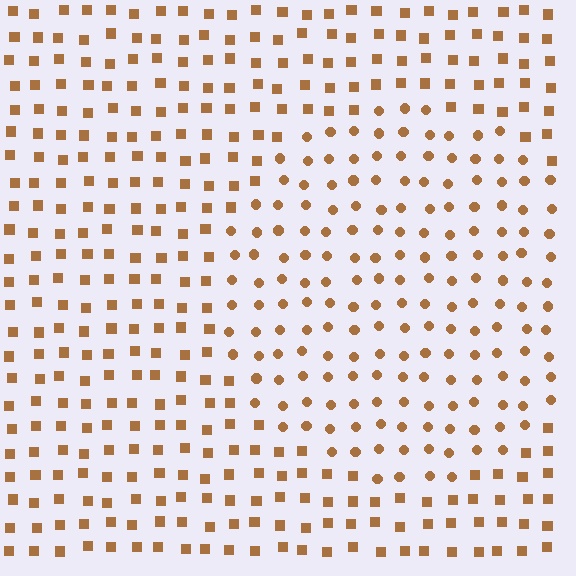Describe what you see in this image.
The image is filled with small brown elements arranged in a uniform grid. A circle-shaped region contains circles, while the surrounding area contains squares. The boundary is defined purely by the change in element shape.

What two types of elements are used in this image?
The image uses circles inside the circle region and squares outside it.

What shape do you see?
I see a circle.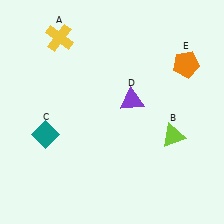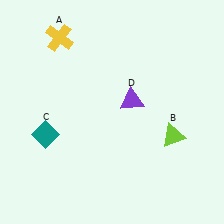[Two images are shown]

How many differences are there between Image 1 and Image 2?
There is 1 difference between the two images.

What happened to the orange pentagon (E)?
The orange pentagon (E) was removed in Image 2. It was in the top-right area of Image 1.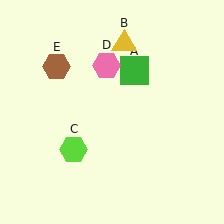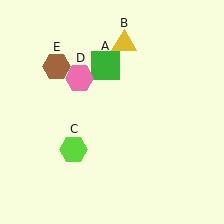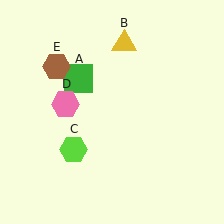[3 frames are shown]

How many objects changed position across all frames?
2 objects changed position: green square (object A), pink hexagon (object D).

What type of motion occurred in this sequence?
The green square (object A), pink hexagon (object D) rotated counterclockwise around the center of the scene.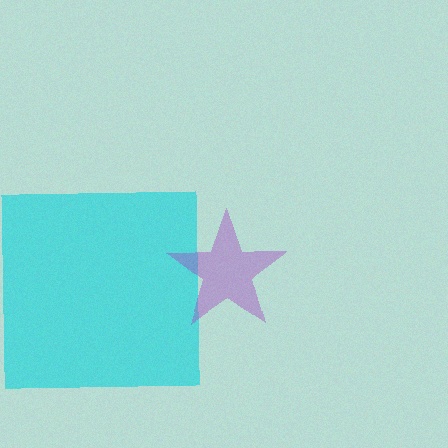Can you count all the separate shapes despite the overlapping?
Yes, there are 2 separate shapes.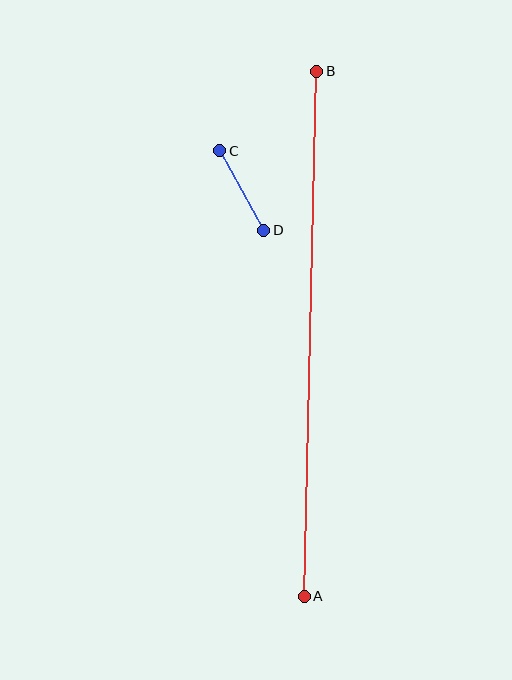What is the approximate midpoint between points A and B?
The midpoint is at approximately (310, 334) pixels.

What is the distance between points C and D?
The distance is approximately 91 pixels.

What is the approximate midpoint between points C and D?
The midpoint is at approximately (242, 190) pixels.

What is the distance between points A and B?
The distance is approximately 525 pixels.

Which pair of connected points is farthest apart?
Points A and B are farthest apart.